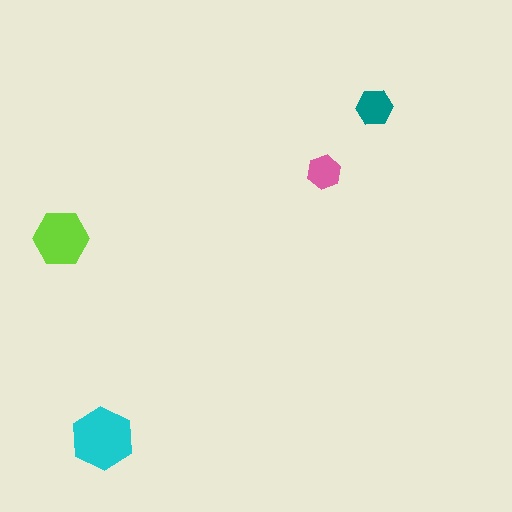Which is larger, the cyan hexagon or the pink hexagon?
The cyan one.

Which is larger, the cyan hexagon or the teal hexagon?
The cyan one.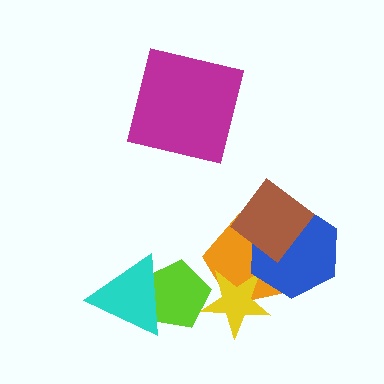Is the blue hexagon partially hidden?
Yes, it is partially covered by another shape.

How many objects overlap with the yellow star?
2 objects overlap with the yellow star.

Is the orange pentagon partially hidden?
Yes, it is partially covered by another shape.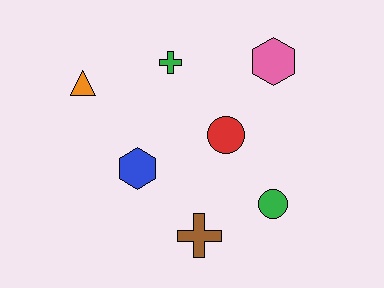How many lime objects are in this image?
There are no lime objects.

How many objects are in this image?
There are 7 objects.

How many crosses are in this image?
There are 2 crosses.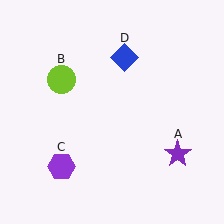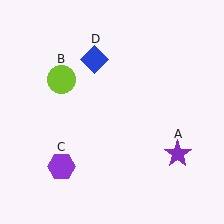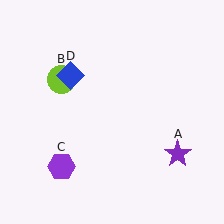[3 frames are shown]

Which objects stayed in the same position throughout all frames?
Purple star (object A) and lime circle (object B) and purple hexagon (object C) remained stationary.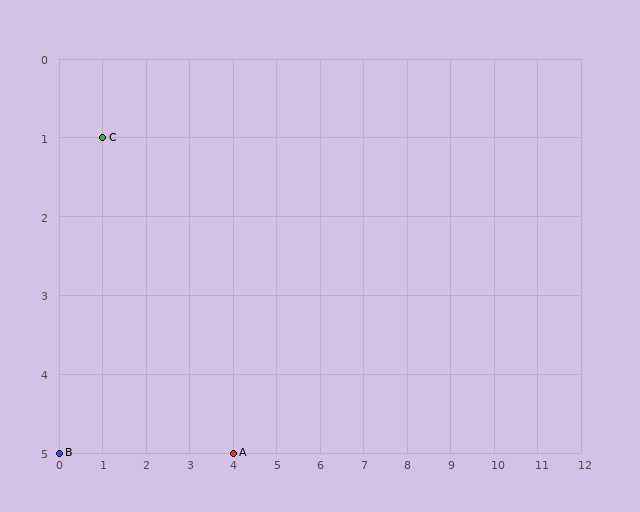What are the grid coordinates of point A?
Point A is at grid coordinates (4, 5).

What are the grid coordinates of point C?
Point C is at grid coordinates (1, 1).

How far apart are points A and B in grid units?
Points A and B are 4 columns apart.